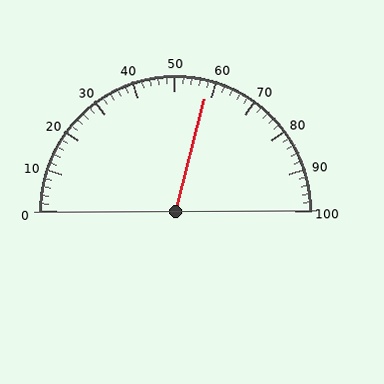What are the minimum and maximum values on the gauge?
The gauge ranges from 0 to 100.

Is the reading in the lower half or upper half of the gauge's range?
The reading is in the upper half of the range (0 to 100).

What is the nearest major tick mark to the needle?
The nearest major tick mark is 60.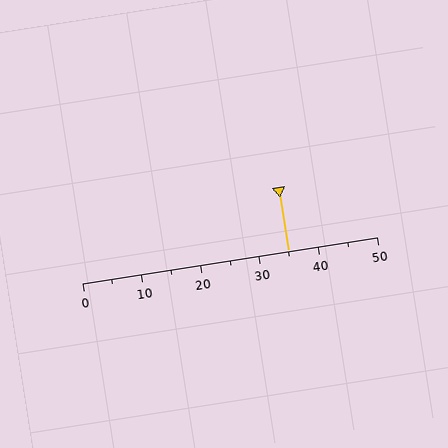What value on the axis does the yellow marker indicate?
The marker indicates approximately 35.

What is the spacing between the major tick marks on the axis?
The major ticks are spaced 10 apart.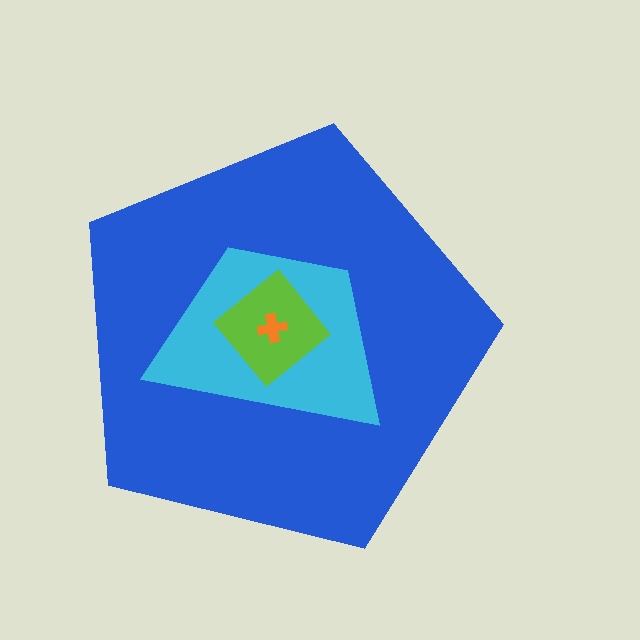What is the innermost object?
The orange cross.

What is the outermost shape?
The blue pentagon.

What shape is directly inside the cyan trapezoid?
The lime diamond.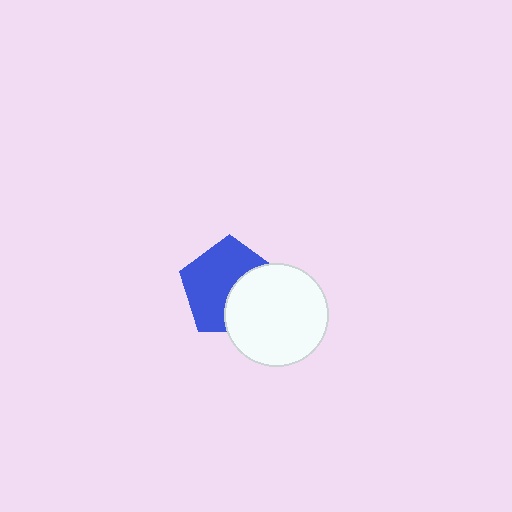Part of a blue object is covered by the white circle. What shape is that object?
It is a pentagon.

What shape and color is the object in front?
The object in front is a white circle.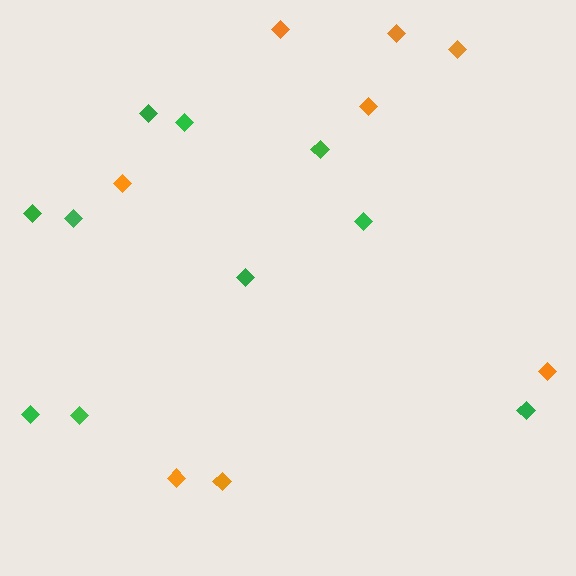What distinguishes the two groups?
There are 2 groups: one group of orange diamonds (8) and one group of green diamonds (10).